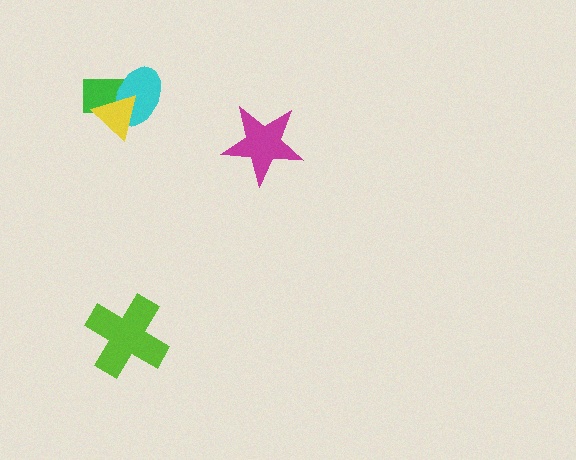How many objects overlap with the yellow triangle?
2 objects overlap with the yellow triangle.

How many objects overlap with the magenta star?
0 objects overlap with the magenta star.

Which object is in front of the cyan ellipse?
The yellow triangle is in front of the cyan ellipse.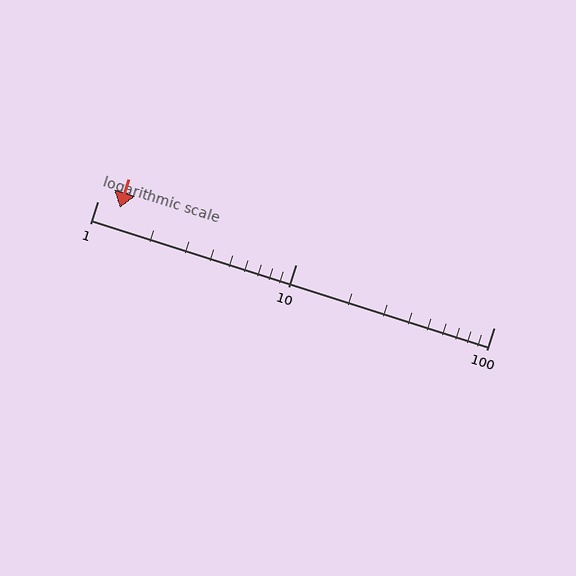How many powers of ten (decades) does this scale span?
The scale spans 2 decades, from 1 to 100.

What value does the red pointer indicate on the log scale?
The pointer indicates approximately 1.3.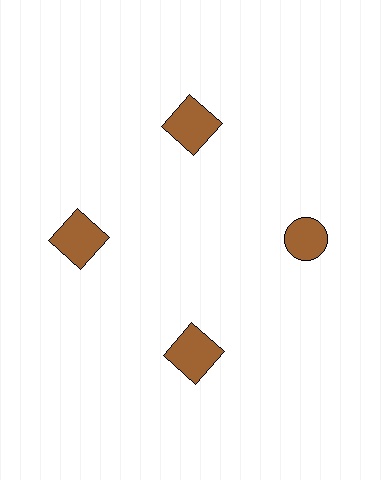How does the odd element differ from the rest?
It has a different shape: circle instead of square.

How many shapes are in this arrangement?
There are 4 shapes arranged in a ring pattern.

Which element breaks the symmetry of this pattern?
The brown circle at roughly the 3 o'clock position breaks the symmetry. All other shapes are brown squares.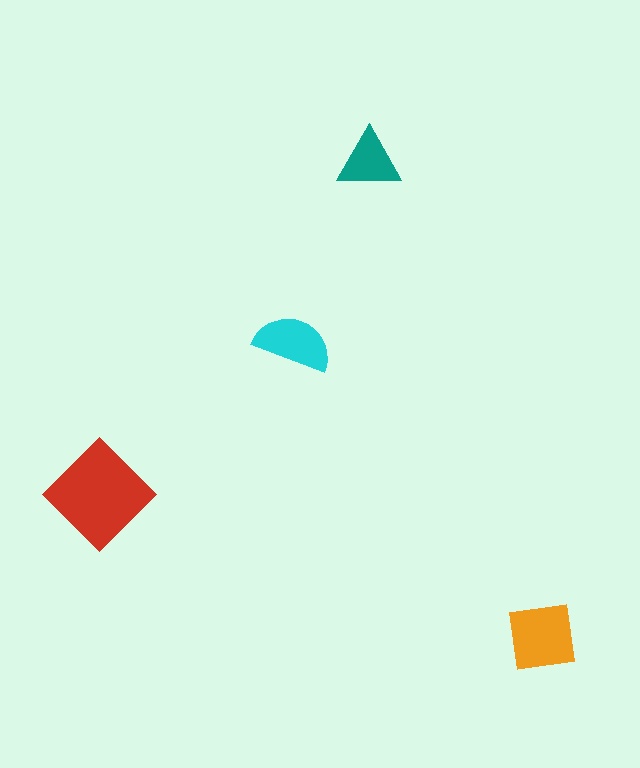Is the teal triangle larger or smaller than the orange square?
Smaller.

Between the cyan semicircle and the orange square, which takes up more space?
The orange square.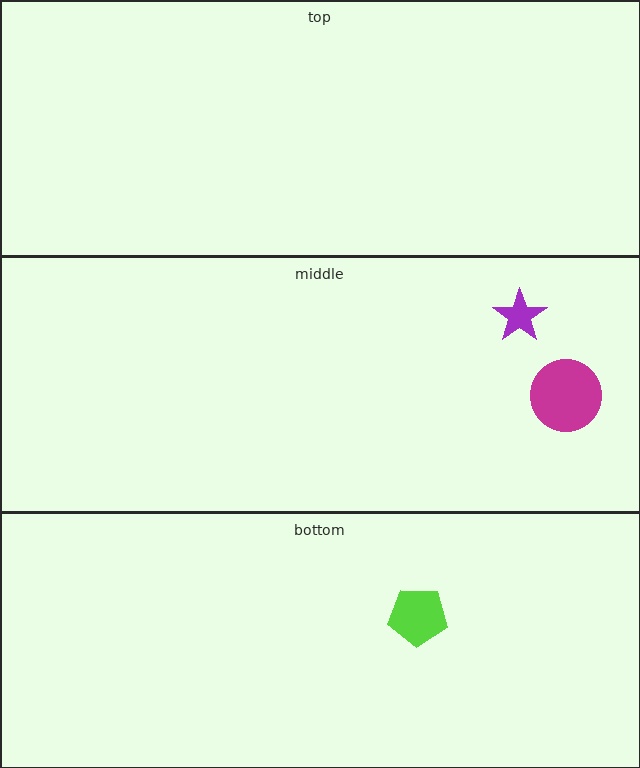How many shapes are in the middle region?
2.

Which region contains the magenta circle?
The middle region.